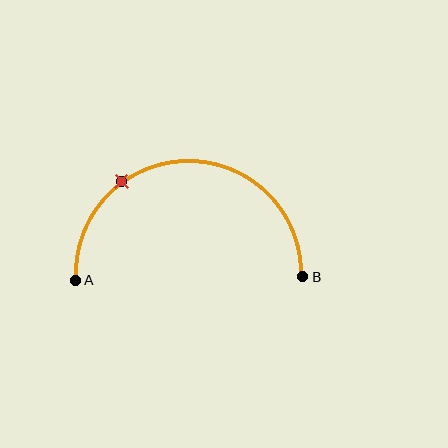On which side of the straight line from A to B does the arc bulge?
The arc bulges above the straight line connecting A and B.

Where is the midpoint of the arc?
The arc midpoint is the point on the curve farthest from the straight line joining A and B. It sits above that line.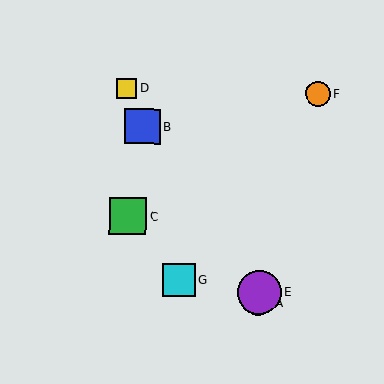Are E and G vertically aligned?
No, E is at x≈259 and G is at x≈179.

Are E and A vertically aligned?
Yes, both are at x≈259.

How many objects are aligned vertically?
2 objects (A, E) are aligned vertically.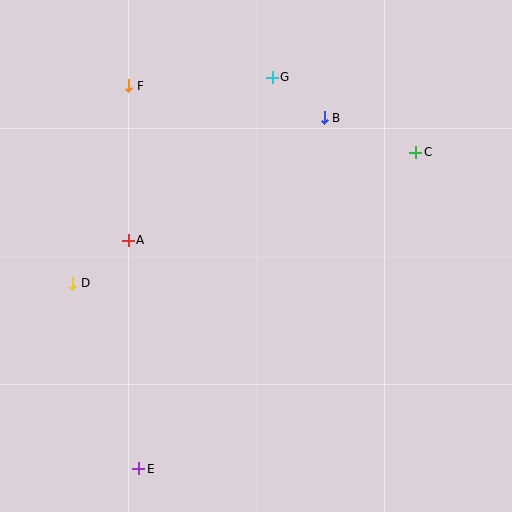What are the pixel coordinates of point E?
Point E is at (139, 469).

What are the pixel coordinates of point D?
Point D is at (73, 283).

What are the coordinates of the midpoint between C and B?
The midpoint between C and B is at (370, 135).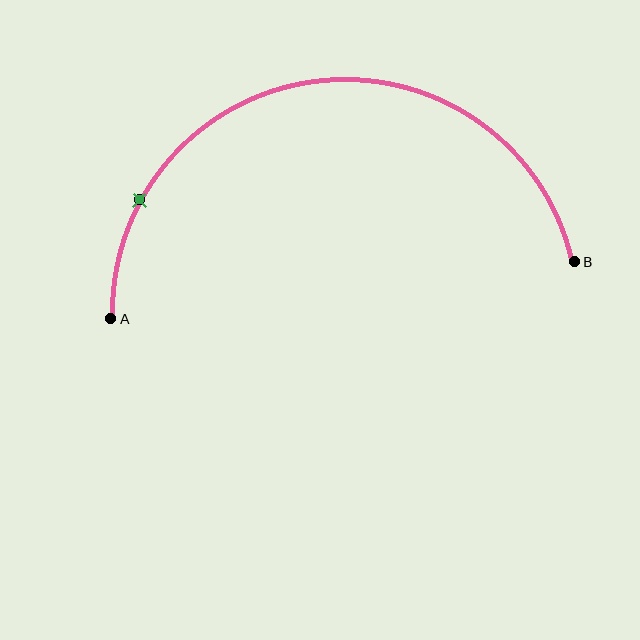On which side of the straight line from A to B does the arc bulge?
The arc bulges above the straight line connecting A and B.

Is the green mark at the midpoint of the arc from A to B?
No. The green mark lies on the arc but is closer to endpoint A. The arc midpoint would be at the point on the curve equidistant along the arc from both A and B.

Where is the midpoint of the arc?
The arc midpoint is the point on the curve farthest from the straight line joining A and B. It sits above that line.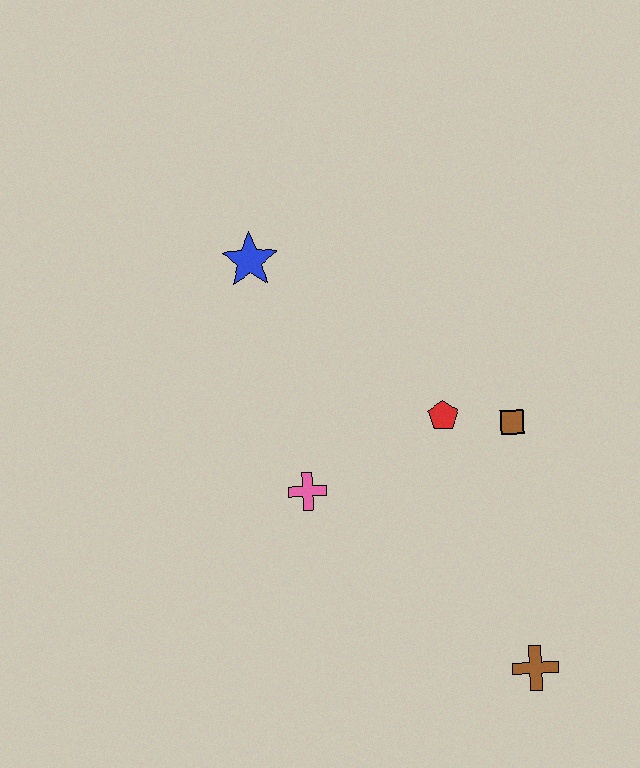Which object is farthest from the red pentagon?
The brown cross is farthest from the red pentagon.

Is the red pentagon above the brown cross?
Yes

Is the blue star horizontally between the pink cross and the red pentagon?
No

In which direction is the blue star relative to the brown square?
The blue star is to the left of the brown square.